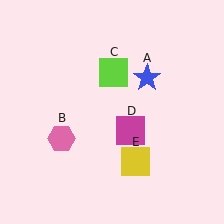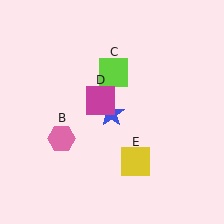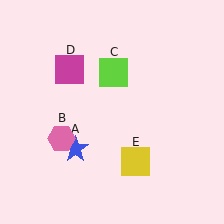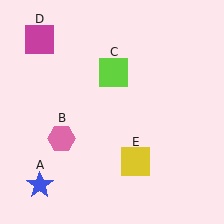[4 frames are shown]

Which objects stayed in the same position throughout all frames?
Pink hexagon (object B) and lime square (object C) and yellow square (object E) remained stationary.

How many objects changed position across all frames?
2 objects changed position: blue star (object A), magenta square (object D).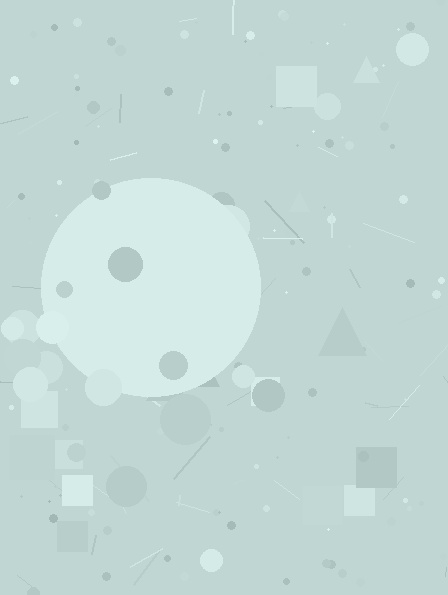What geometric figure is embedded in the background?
A circle is embedded in the background.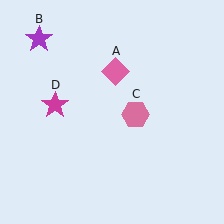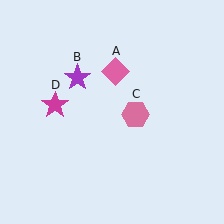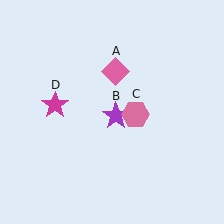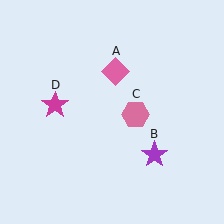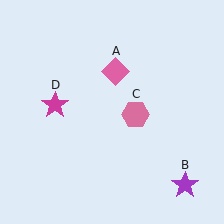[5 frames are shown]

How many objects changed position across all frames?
1 object changed position: purple star (object B).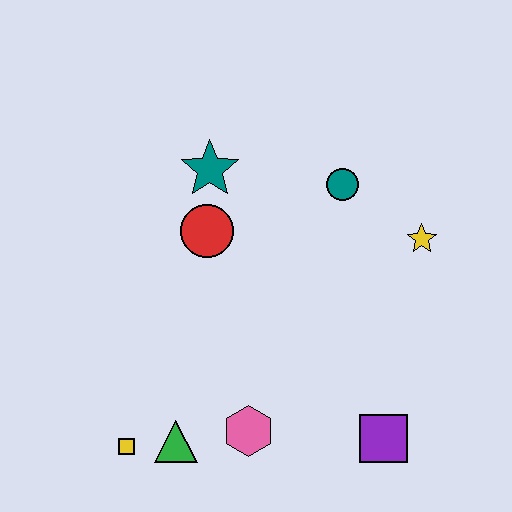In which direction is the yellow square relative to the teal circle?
The yellow square is below the teal circle.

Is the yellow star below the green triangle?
No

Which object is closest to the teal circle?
The yellow star is closest to the teal circle.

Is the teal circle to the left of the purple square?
Yes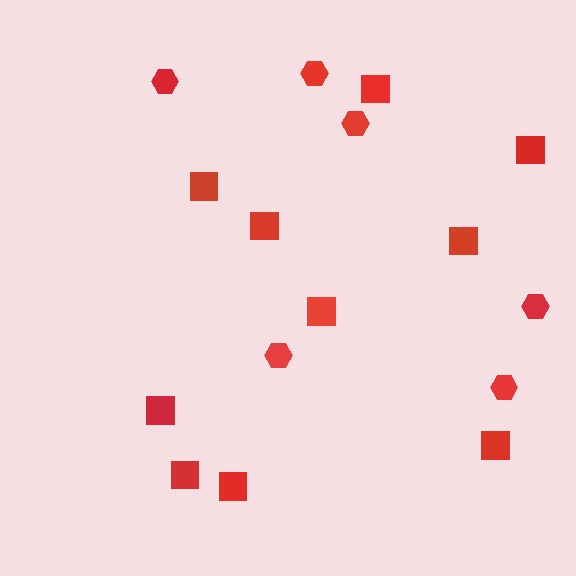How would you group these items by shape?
There are 2 groups: one group of squares (10) and one group of hexagons (6).